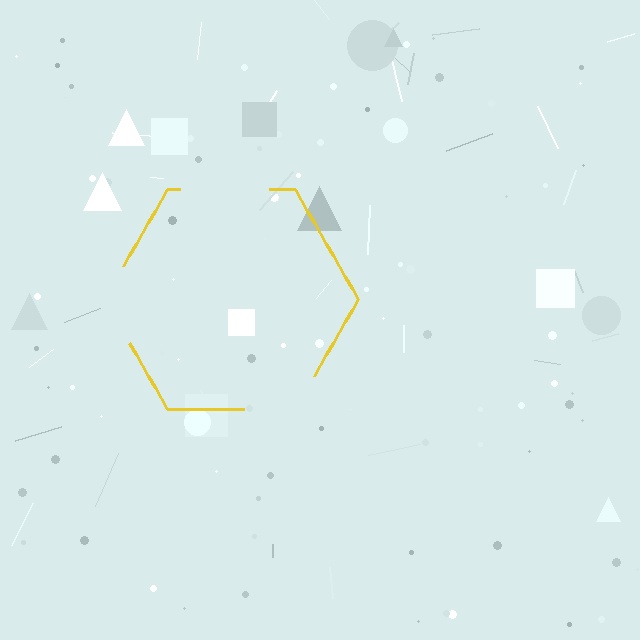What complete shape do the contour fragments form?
The contour fragments form a hexagon.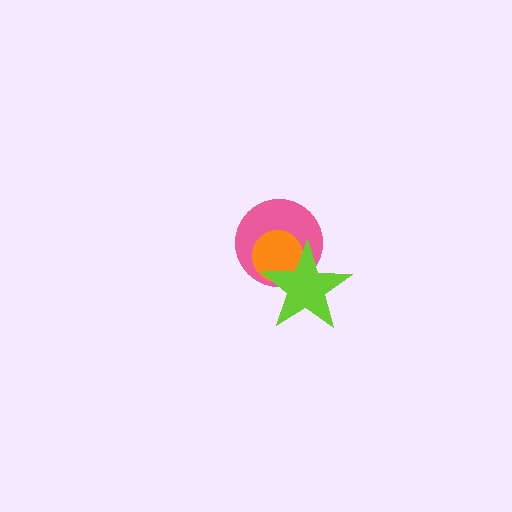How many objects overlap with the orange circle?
2 objects overlap with the orange circle.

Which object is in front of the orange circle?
The lime star is in front of the orange circle.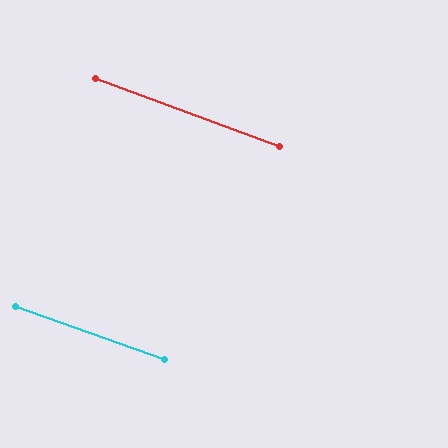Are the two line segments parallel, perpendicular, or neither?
Parallel — their directions differ by only 0.5°.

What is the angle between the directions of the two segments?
Approximately 0 degrees.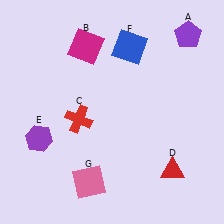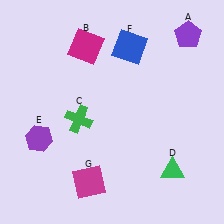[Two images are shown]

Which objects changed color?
C changed from red to green. D changed from red to green. G changed from pink to magenta.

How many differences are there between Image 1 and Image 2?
There are 3 differences between the two images.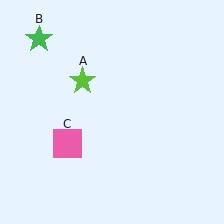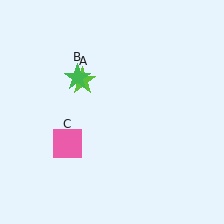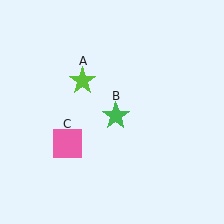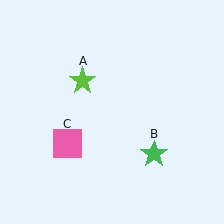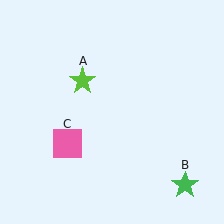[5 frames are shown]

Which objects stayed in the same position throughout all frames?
Lime star (object A) and pink square (object C) remained stationary.